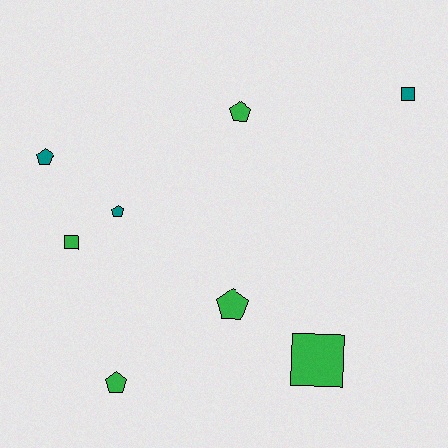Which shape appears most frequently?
Pentagon, with 5 objects.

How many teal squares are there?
There is 1 teal square.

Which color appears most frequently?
Green, with 5 objects.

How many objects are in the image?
There are 8 objects.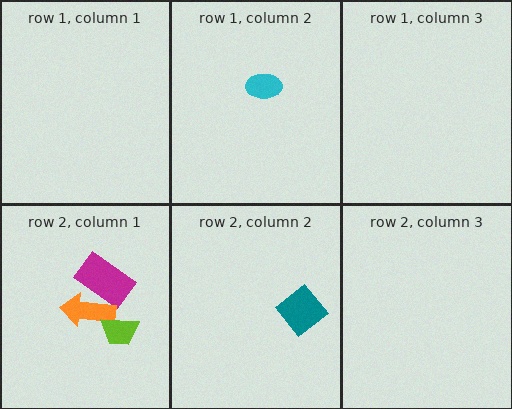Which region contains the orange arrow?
The row 2, column 1 region.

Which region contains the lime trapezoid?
The row 2, column 1 region.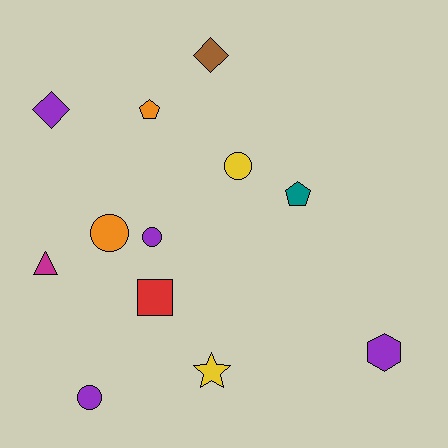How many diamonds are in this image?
There are 2 diamonds.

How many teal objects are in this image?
There is 1 teal object.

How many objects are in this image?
There are 12 objects.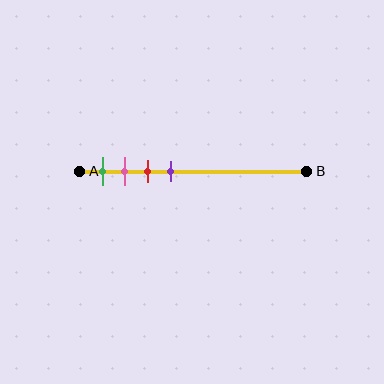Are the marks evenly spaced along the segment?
Yes, the marks are approximately evenly spaced.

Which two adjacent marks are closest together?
The pink and red marks are the closest adjacent pair.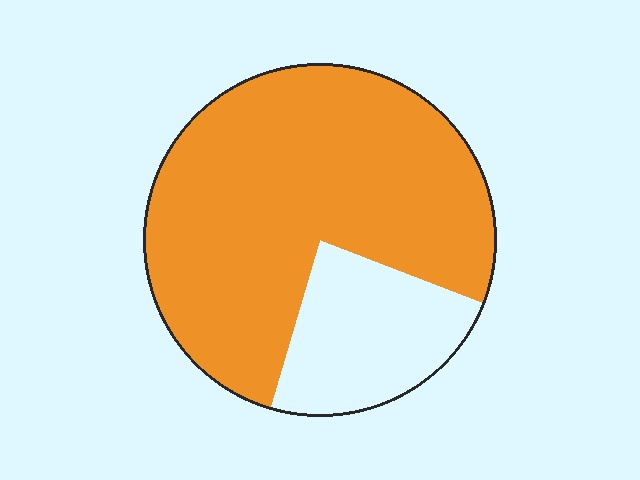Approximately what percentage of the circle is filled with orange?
Approximately 75%.